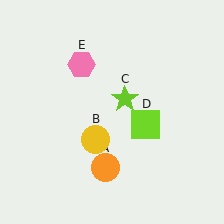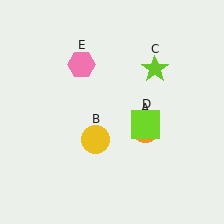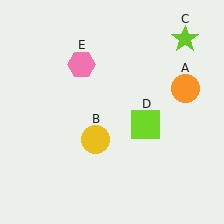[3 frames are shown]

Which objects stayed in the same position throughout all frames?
Yellow circle (object B) and lime square (object D) and pink hexagon (object E) remained stationary.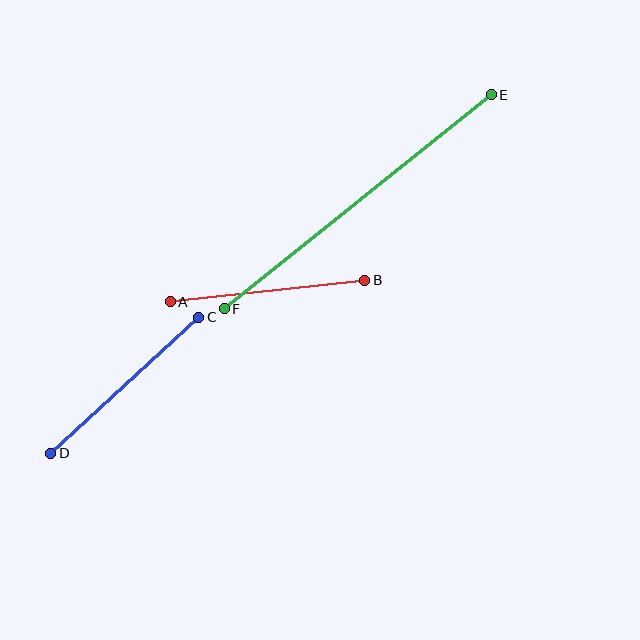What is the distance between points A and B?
The distance is approximately 196 pixels.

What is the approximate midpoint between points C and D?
The midpoint is at approximately (125, 385) pixels.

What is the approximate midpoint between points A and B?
The midpoint is at approximately (268, 291) pixels.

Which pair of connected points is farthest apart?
Points E and F are farthest apart.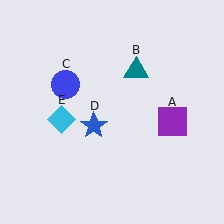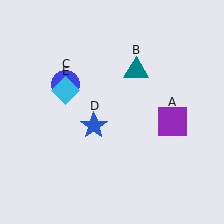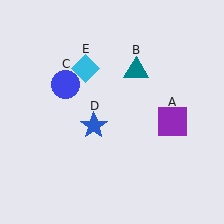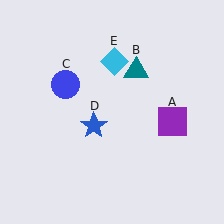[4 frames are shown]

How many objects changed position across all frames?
1 object changed position: cyan diamond (object E).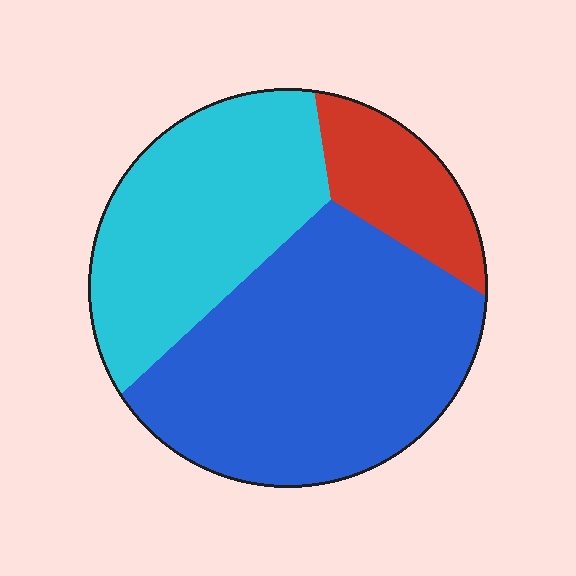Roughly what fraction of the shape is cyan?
Cyan takes up about one third (1/3) of the shape.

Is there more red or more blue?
Blue.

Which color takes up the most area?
Blue, at roughly 50%.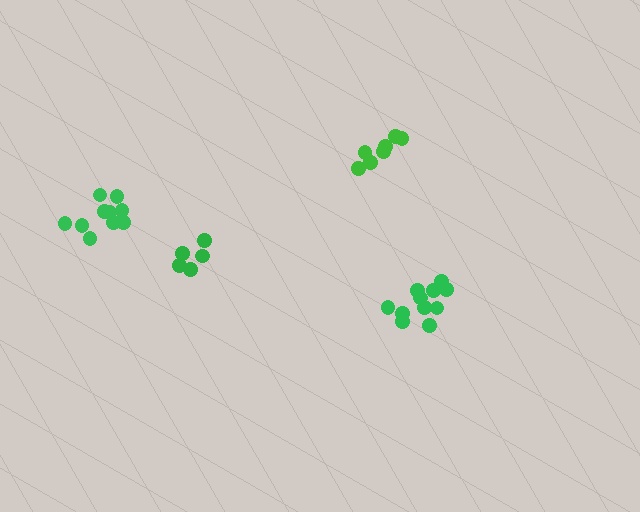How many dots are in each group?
Group 1: 11 dots, Group 2: 5 dots, Group 3: 10 dots, Group 4: 7 dots (33 total).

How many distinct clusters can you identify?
There are 4 distinct clusters.